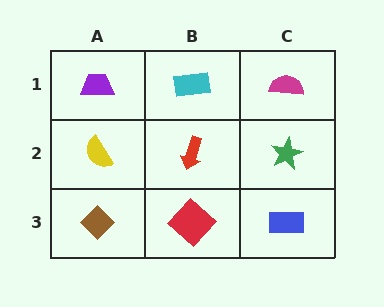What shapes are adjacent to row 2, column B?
A cyan rectangle (row 1, column B), a red diamond (row 3, column B), a yellow semicircle (row 2, column A), a green star (row 2, column C).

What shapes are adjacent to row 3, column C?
A green star (row 2, column C), a red diamond (row 3, column B).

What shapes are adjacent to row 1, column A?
A yellow semicircle (row 2, column A), a cyan rectangle (row 1, column B).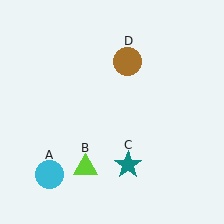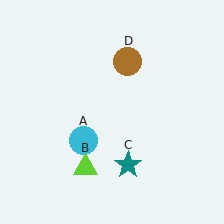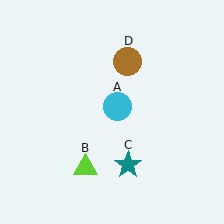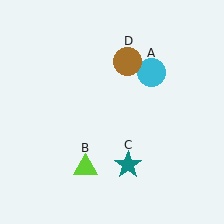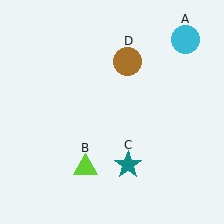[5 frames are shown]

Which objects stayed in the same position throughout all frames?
Lime triangle (object B) and teal star (object C) and brown circle (object D) remained stationary.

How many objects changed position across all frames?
1 object changed position: cyan circle (object A).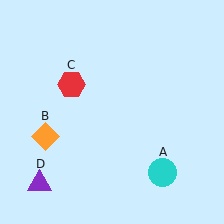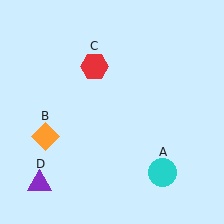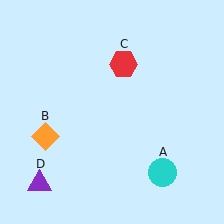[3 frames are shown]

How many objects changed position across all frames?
1 object changed position: red hexagon (object C).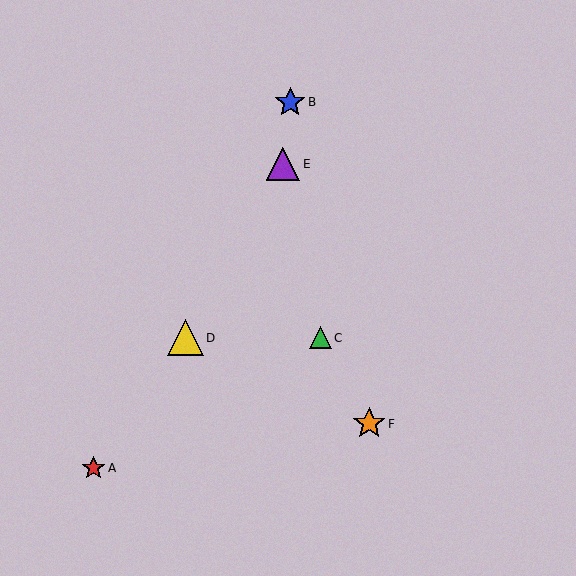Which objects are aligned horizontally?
Objects C, D are aligned horizontally.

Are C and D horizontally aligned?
Yes, both are at y≈338.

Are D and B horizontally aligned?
No, D is at y≈338 and B is at y≈102.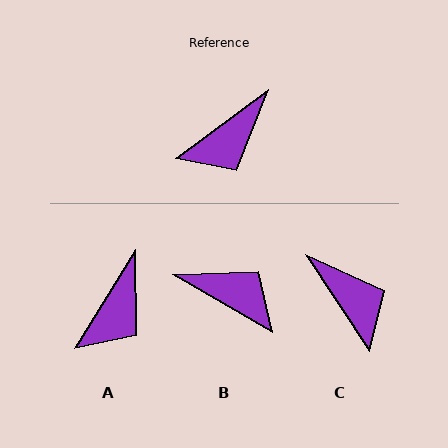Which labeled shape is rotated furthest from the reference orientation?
B, about 114 degrees away.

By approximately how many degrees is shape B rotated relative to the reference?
Approximately 114 degrees counter-clockwise.